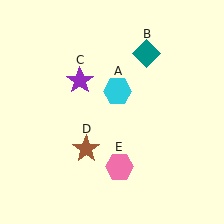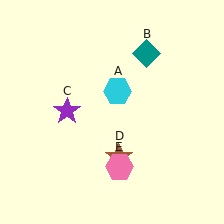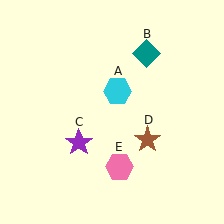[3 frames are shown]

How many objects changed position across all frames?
2 objects changed position: purple star (object C), brown star (object D).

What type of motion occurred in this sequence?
The purple star (object C), brown star (object D) rotated counterclockwise around the center of the scene.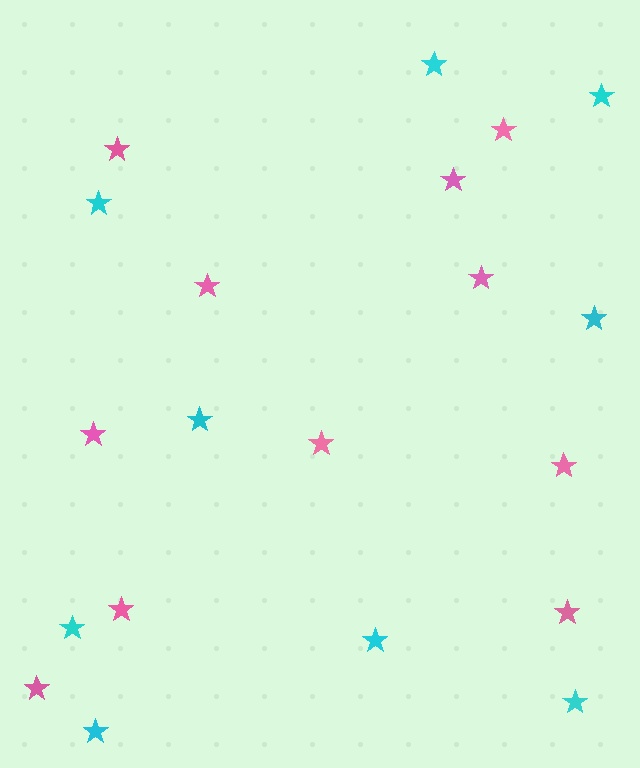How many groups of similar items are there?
There are 2 groups: one group of cyan stars (9) and one group of pink stars (11).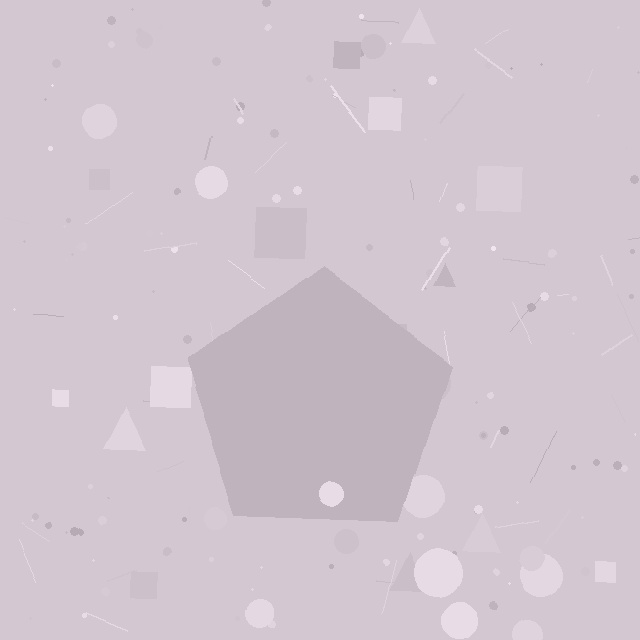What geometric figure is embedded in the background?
A pentagon is embedded in the background.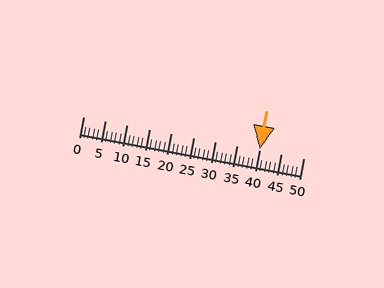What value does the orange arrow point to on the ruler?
The orange arrow points to approximately 40.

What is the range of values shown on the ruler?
The ruler shows values from 0 to 50.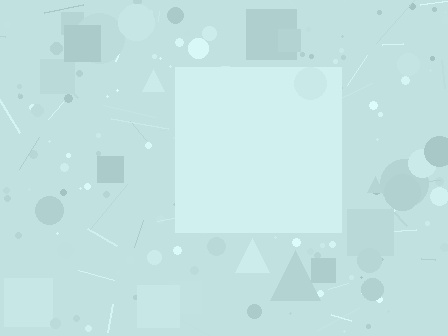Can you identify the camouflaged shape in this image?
The camouflaged shape is a square.